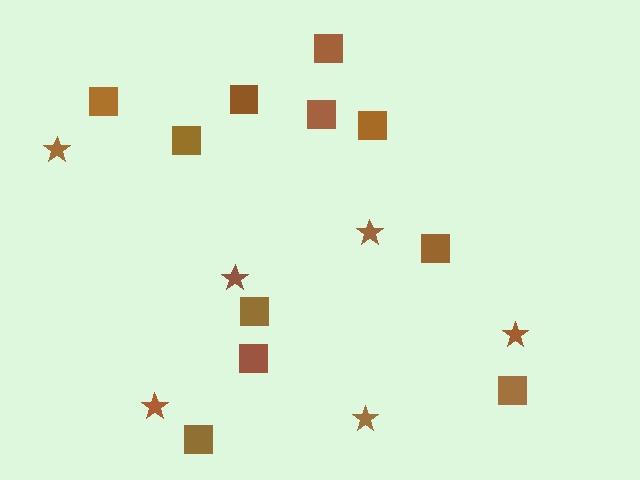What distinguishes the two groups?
There are 2 groups: one group of squares (11) and one group of stars (6).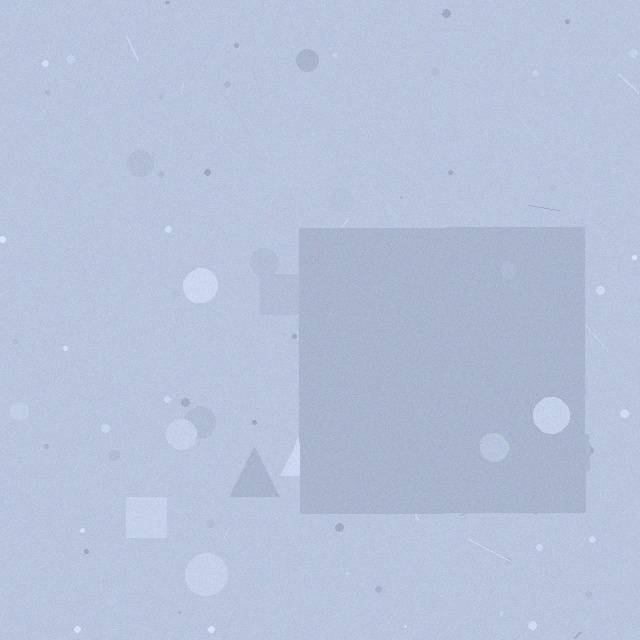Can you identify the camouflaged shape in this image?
The camouflaged shape is a square.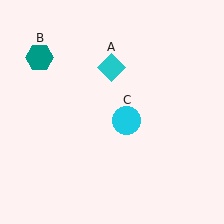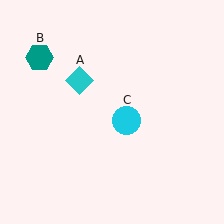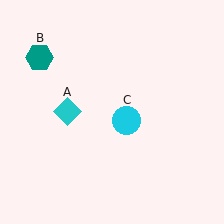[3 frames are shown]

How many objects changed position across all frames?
1 object changed position: cyan diamond (object A).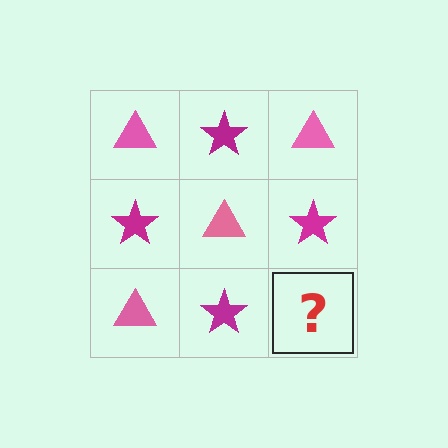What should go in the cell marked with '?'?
The missing cell should contain a pink triangle.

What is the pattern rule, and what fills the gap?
The rule is that it alternates pink triangle and magenta star in a checkerboard pattern. The gap should be filled with a pink triangle.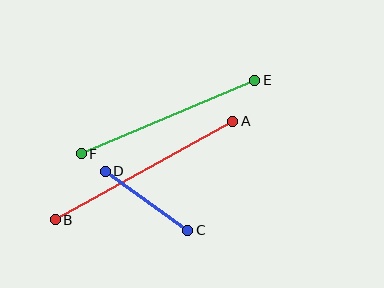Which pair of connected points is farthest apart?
Points A and B are farthest apart.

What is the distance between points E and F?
The distance is approximately 188 pixels.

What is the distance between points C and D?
The distance is approximately 102 pixels.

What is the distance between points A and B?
The distance is approximately 203 pixels.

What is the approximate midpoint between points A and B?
The midpoint is at approximately (144, 171) pixels.